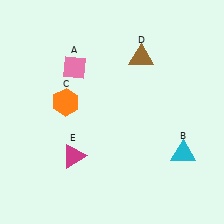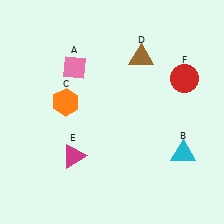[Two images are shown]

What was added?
A red circle (F) was added in Image 2.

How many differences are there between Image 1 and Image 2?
There is 1 difference between the two images.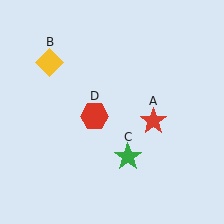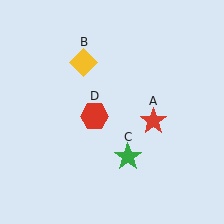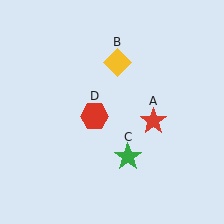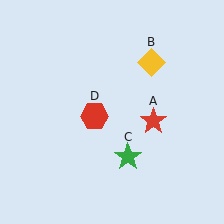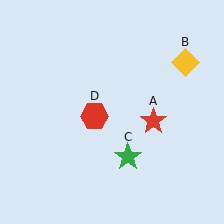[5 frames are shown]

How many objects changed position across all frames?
1 object changed position: yellow diamond (object B).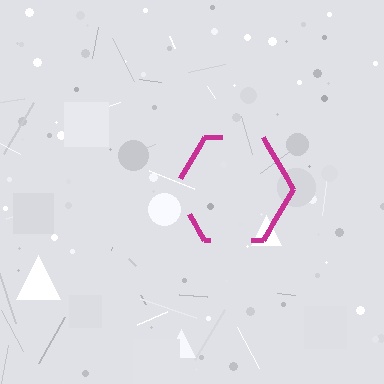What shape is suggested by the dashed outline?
The dashed outline suggests a hexagon.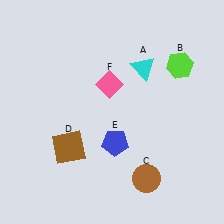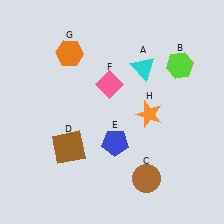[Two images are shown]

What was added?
An orange hexagon (G), an orange star (H) were added in Image 2.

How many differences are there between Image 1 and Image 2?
There are 2 differences between the two images.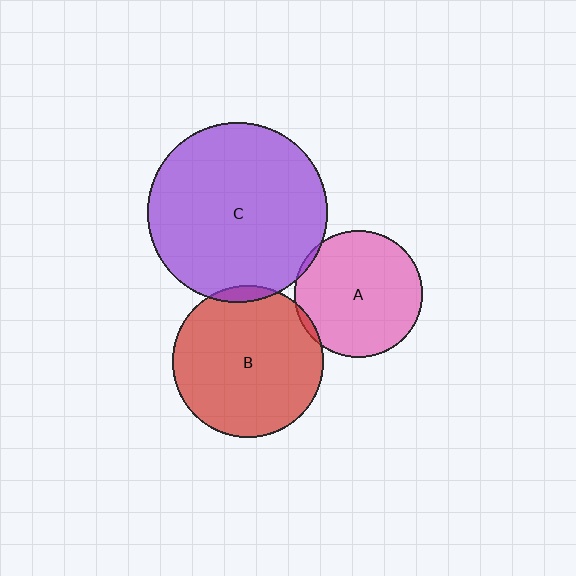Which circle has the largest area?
Circle C (purple).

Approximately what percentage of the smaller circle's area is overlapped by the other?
Approximately 5%.